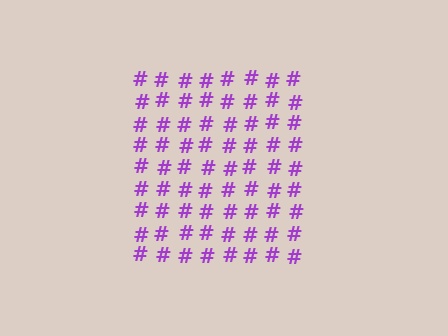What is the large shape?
The large shape is a square.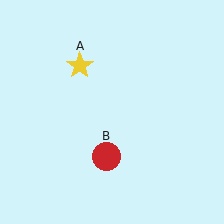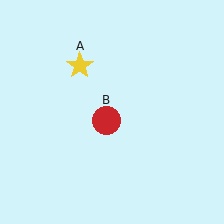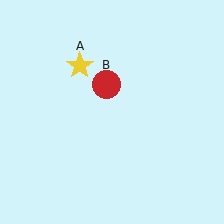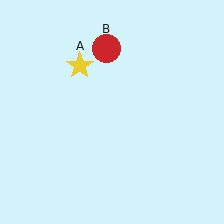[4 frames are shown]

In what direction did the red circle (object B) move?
The red circle (object B) moved up.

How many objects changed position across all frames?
1 object changed position: red circle (object B).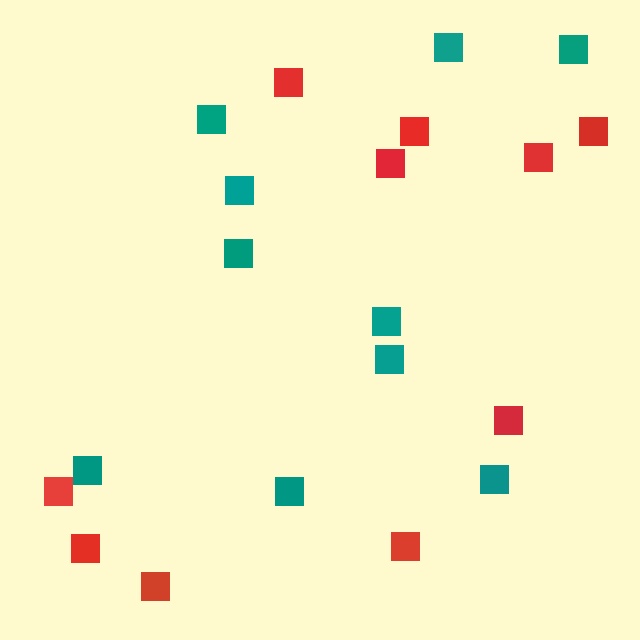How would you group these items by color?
There are 2 groups: one group of teal squares (10) and one group of red squares (10).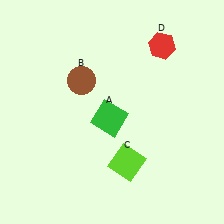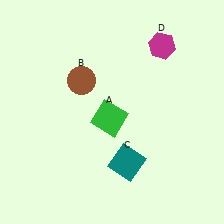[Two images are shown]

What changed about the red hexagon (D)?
In Image 1, D is red. In Image 2, it changed to magenta.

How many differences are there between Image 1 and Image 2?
There are 2 differences between the two images.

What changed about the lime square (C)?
In Image 1, C is lime. In Image 2, it changed to teal.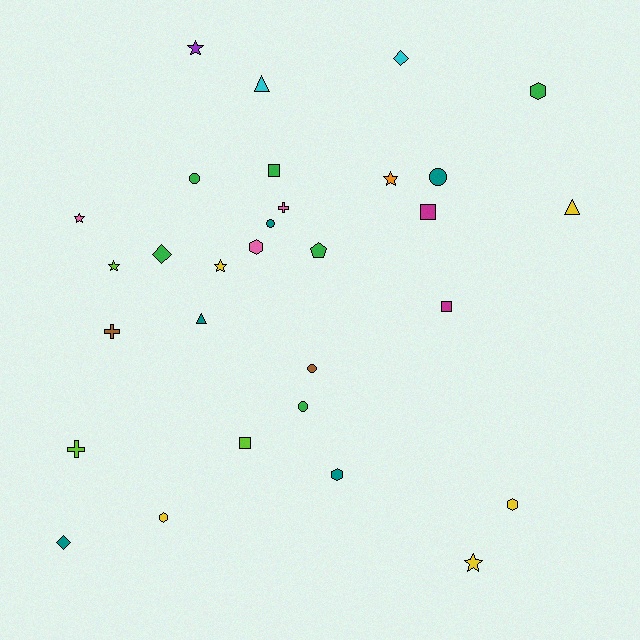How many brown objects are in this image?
There are 2 brown objects.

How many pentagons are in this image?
There is 1 pentagon.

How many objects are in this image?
There are 30 objects.